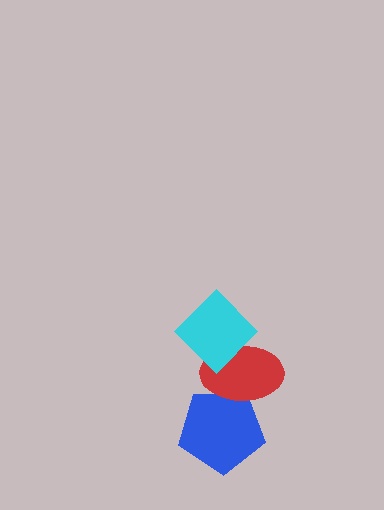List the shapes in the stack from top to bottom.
From top to bottom: the cyan diamond, the red ellipse, the blue pentagon.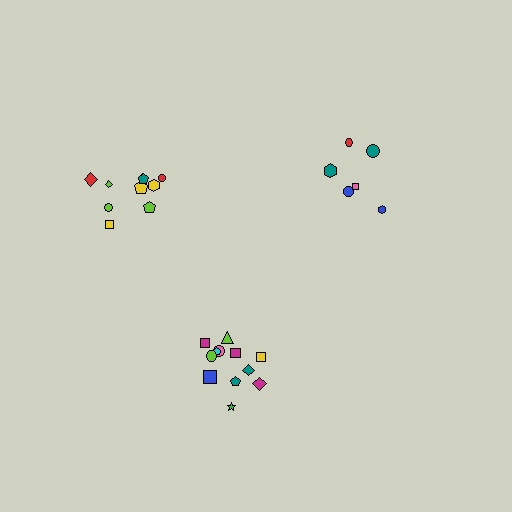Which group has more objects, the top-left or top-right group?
The top-left group.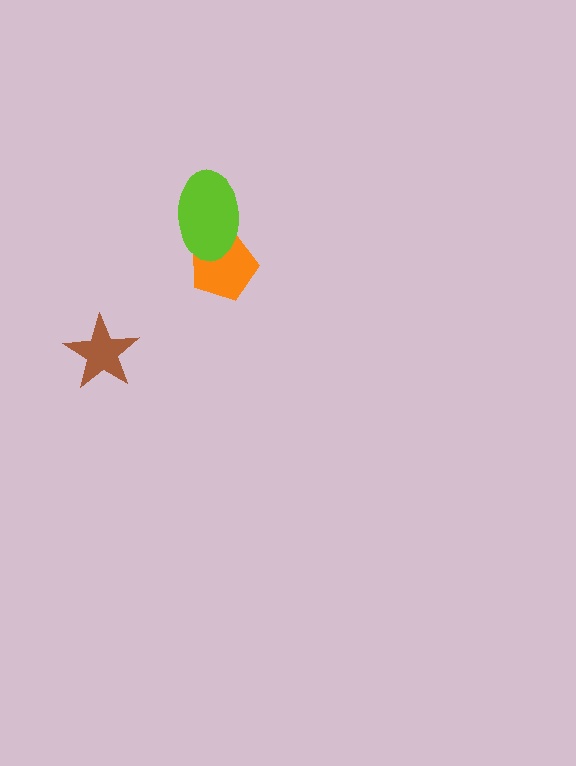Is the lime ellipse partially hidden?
No, no other shape covers it.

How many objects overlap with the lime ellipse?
1 object overlaps with the lime ellipse.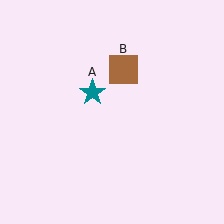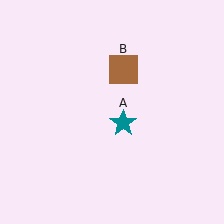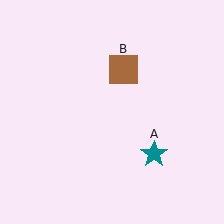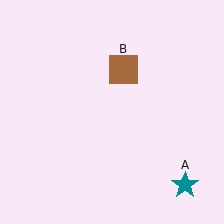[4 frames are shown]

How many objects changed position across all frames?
1 object changed position: teal star (object A).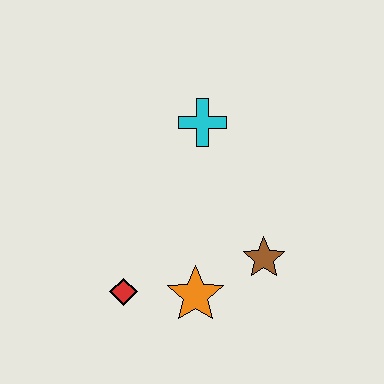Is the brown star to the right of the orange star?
Yes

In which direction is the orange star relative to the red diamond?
The orange star is to the right of the red diamond.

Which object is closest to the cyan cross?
The brown star is closest to the cyan cross.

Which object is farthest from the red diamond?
The cyan cross is farthest from the red diamond.